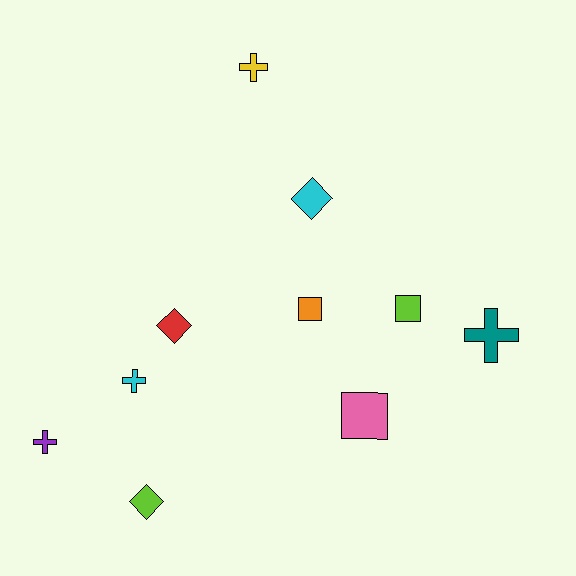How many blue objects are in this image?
There are no blue objects.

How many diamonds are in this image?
There are 3 diamonds.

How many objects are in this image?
There are 10 objects.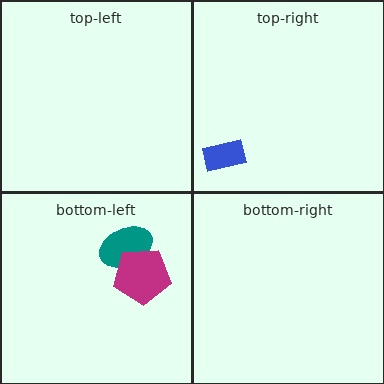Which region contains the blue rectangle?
The top-right region.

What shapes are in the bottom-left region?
The teal ellipse, the magenta pentagon.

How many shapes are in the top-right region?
1.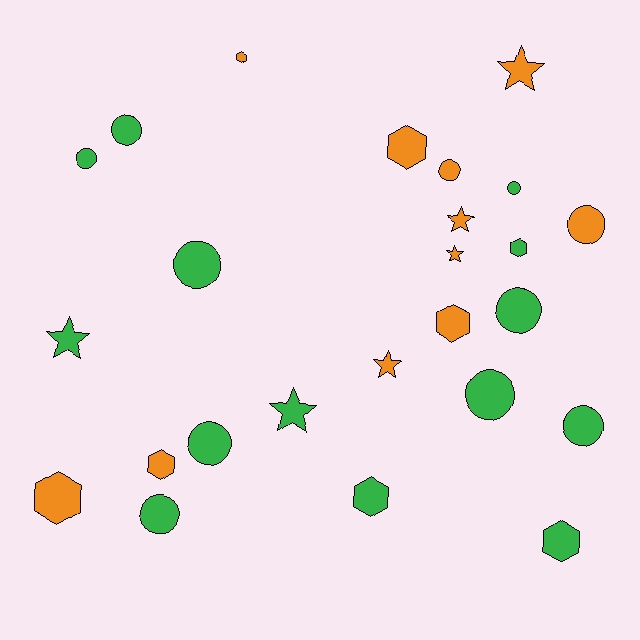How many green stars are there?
There are 2 green stars.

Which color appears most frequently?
Green, with 14 objects.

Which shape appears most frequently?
Circle, with 11 objects.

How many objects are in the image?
There are 25 objects.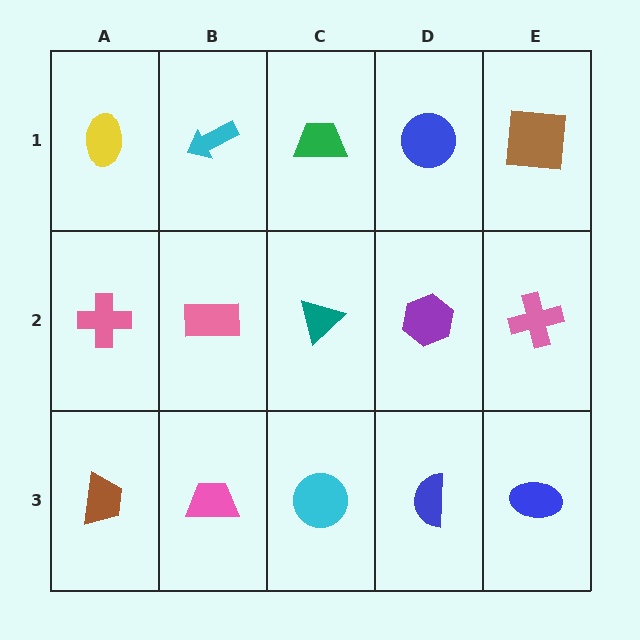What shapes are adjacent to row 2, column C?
A green trapezoid (row 1, column C), a cyan circle (row 3, column C), a pink rectangle (row 2, column B), a purple hexagon (row 2, column D).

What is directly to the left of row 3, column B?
A brown trapezoid.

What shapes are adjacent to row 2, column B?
A cyan arrow (row 1, column B), a pink trapezoid (row 3, column B), a pink cross (row 2, column A), a teal triangle (row 2, column C).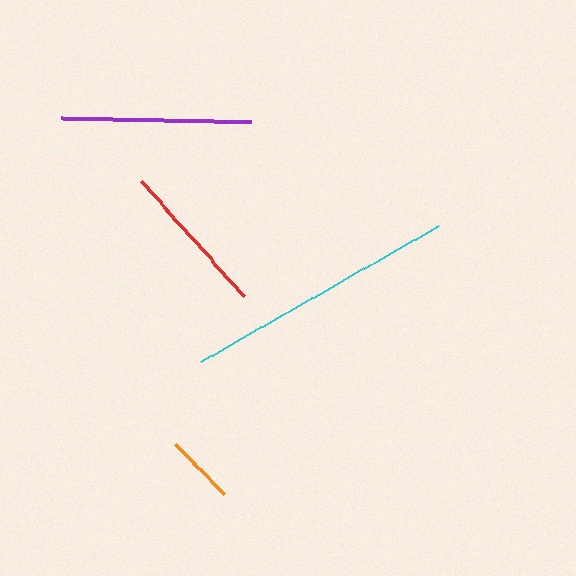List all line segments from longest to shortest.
From longest to shortest: cyan, purple, red, orange.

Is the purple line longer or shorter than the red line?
The purple line is longer than the red line.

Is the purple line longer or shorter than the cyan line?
The cyan line is longer than the purple line.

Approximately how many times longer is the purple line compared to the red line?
The purple line is approximately 1.2 times the length of the red line.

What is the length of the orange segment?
The orange segment is approximately 70 pixels long.